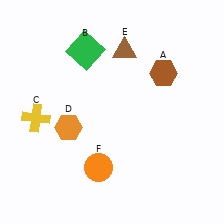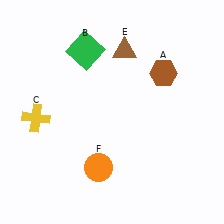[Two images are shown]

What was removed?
The orange hexagon (D) was removed in Image 2.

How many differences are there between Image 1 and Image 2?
There is 1 difference between the two images.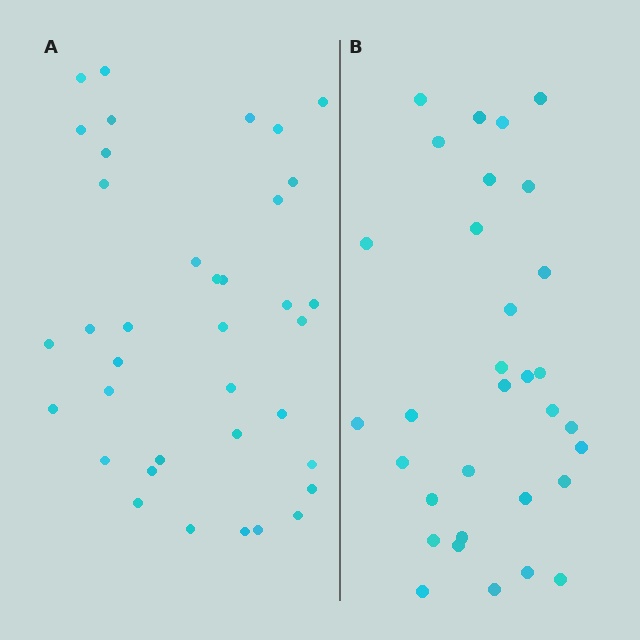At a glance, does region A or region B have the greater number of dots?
Region A (the left region) has more dots.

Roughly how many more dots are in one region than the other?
Region A has about 5 more dots than region B.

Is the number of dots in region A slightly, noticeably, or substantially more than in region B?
Region A has only slightly more — the two regions are fairly close. The ratio is roughly 1.2 to 1.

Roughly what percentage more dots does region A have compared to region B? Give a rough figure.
About 15% more.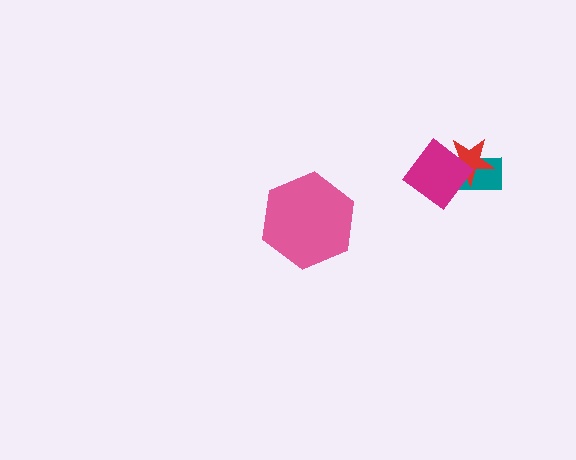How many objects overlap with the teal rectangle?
2 objects overlap with the teal rectangle.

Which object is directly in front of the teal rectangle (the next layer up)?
The red star is directly in front of the teal rectangle.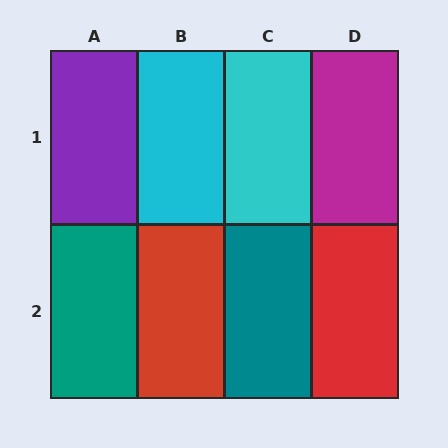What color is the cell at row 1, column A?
Purple.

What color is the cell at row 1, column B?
Cyan.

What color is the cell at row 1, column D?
Magenta.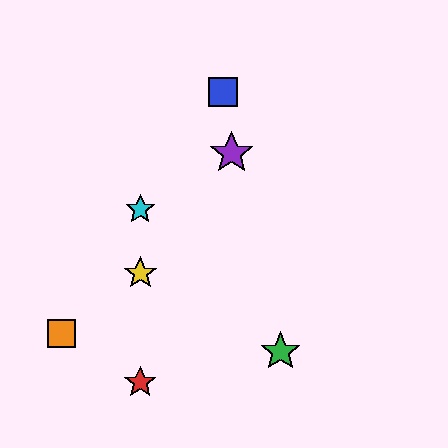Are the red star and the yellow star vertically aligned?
Yes, both are at x≈140.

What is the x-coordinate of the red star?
The red star is at x≈140.